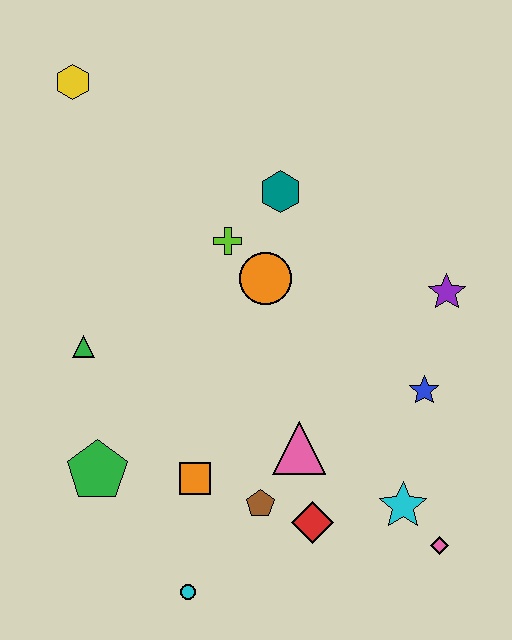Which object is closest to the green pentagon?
The orange square is closest to the green pentagon.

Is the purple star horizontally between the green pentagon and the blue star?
No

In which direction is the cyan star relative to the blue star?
The cyan star is below the blue star.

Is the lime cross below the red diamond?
No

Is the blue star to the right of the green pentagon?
Yes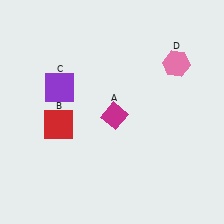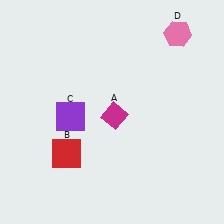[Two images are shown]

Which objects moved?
The objects that moved are: the red square (B), the purple square (C), the pink hexagon (D).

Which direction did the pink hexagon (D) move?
The pink hexagon (D) moved up.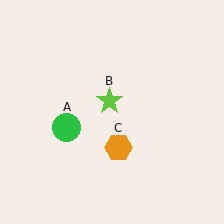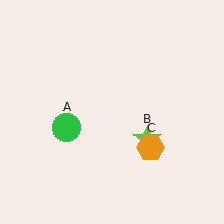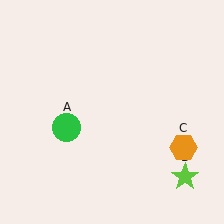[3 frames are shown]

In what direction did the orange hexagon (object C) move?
The orange hexagon (object C) moved right.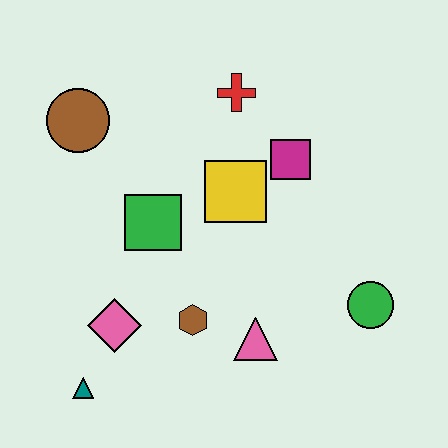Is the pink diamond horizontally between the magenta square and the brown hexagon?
No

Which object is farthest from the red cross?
The teal triangle is farthest from the red cross.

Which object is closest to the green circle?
The pink triangle is closest to the green circle.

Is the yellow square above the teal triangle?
Yes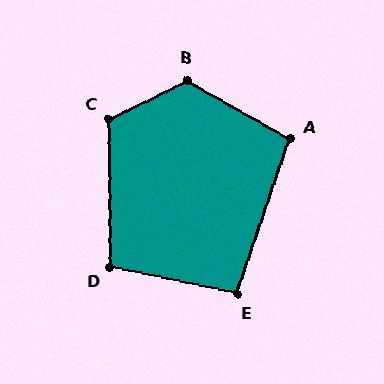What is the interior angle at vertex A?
Approximately 101 degrees (obtuse).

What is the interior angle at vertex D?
Approximately 103 degrees (obtuse).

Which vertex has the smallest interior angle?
E, at approximately 97 degrees.